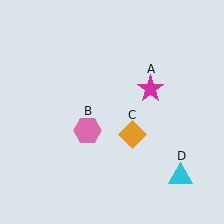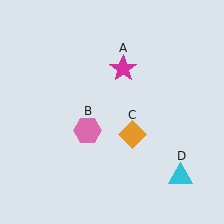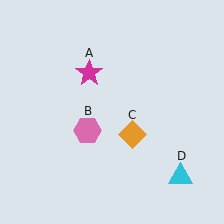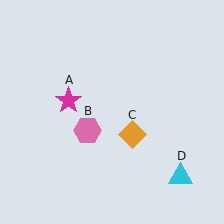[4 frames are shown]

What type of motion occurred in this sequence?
The magenta star (object A) rotated counterclockwise around the center of the scene.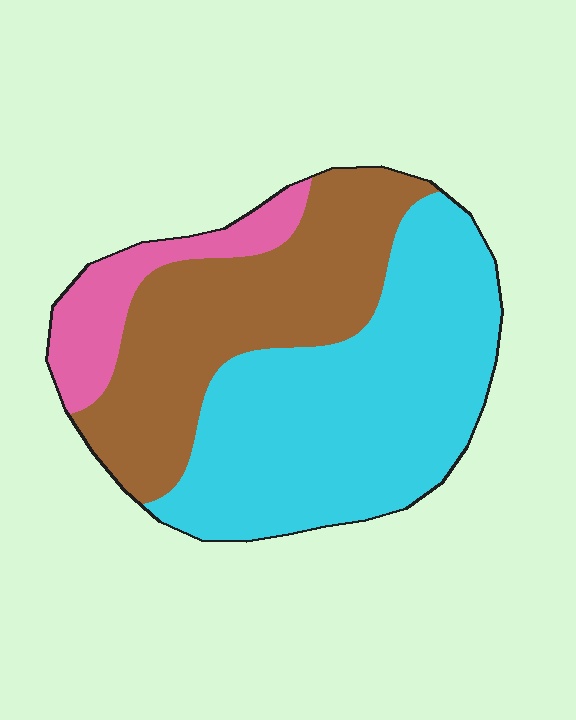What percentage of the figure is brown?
Brown takes up about three eighths (3/8) of the figure.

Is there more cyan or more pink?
Cyan.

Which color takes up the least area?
Pink, at roughly 10%.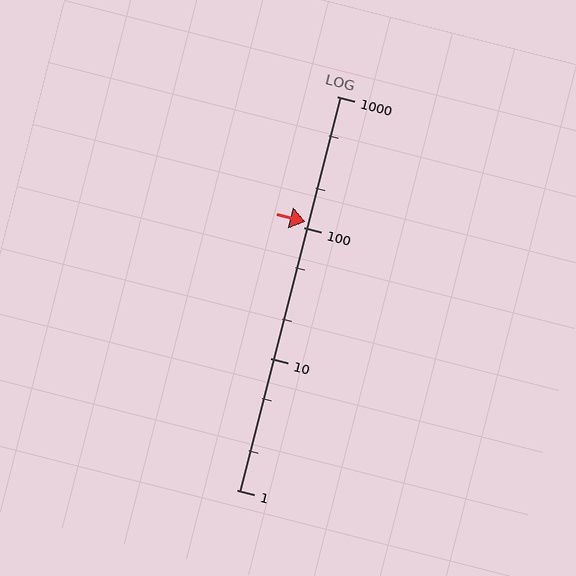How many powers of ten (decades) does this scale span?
The scale spans 3 decades, from 1 to 1000.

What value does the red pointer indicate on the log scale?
The pointer indicates approximately 110.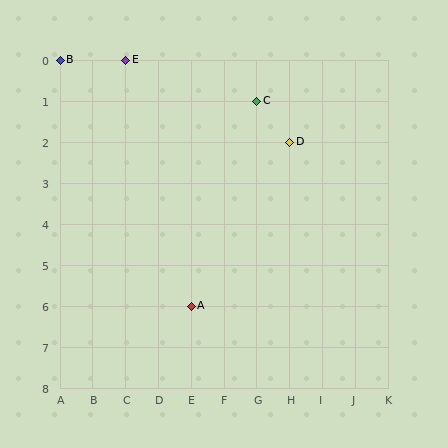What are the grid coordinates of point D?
Point D is at grid coordinates (H, 2).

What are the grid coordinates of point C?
Point C is at grid coordinates (G, 1).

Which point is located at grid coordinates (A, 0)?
Point B is at (A, 0).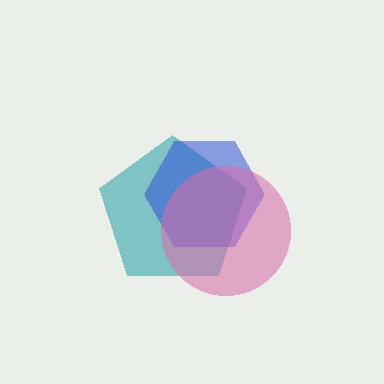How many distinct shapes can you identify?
There are 3 distinct shapes: a teal pentagon, a blue hexagon, a pink circle.